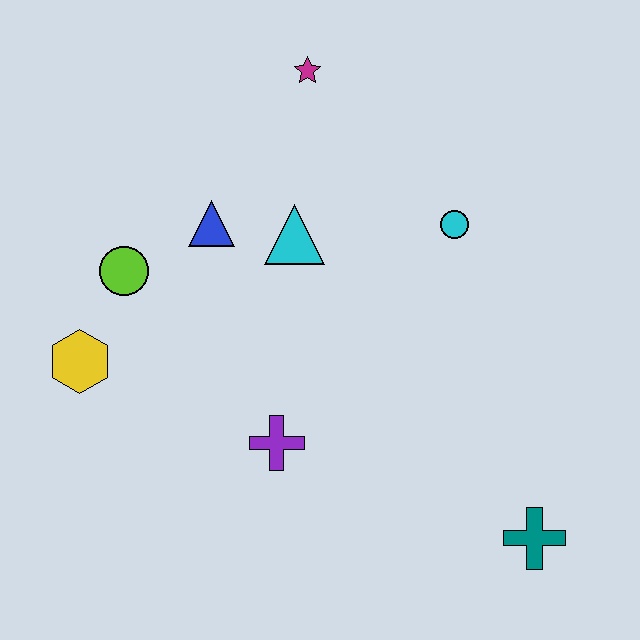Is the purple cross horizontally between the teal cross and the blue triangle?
Yes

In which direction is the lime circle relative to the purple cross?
The lime circle is above the purple cross.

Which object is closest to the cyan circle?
The cyan triangle is closest to the cyan circle.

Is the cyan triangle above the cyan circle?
No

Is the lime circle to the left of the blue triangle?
Yes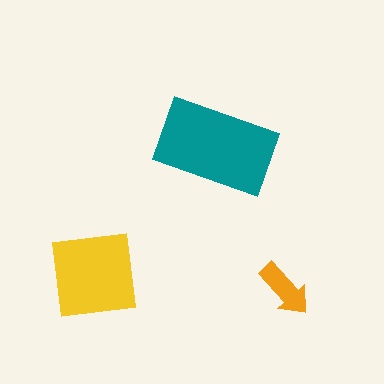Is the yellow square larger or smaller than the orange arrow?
Larger.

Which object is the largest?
The teal rectangle.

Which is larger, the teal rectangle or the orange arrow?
The teal rectangle.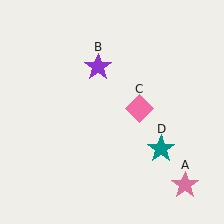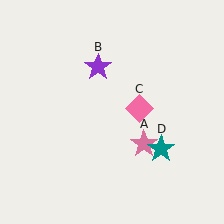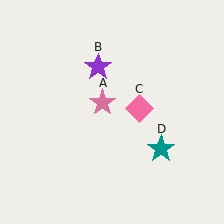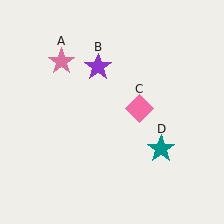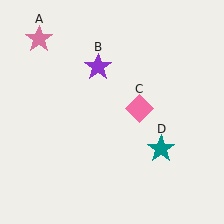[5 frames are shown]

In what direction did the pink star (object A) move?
The pink star (object A) moved up and to the left.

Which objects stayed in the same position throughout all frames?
Purple star (object B) and pink diamond (object C) and teal star (object D) remained stationary.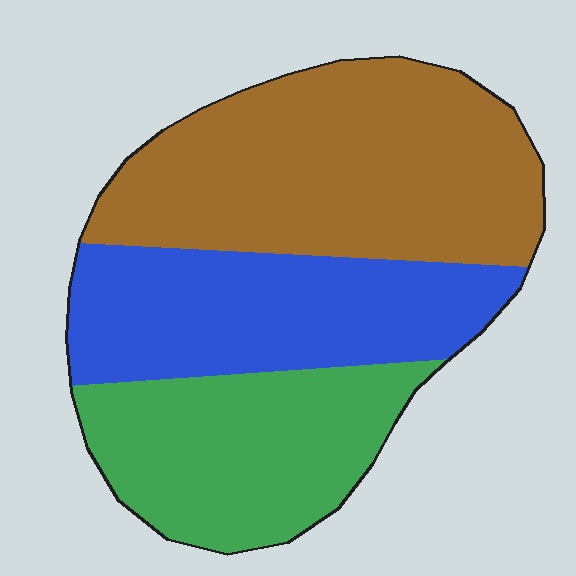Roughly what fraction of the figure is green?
Green takes up about one quarter (1/4) of the figure.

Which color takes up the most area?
Brown, at roughly 45%.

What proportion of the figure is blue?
Blue covers 30% of the figure.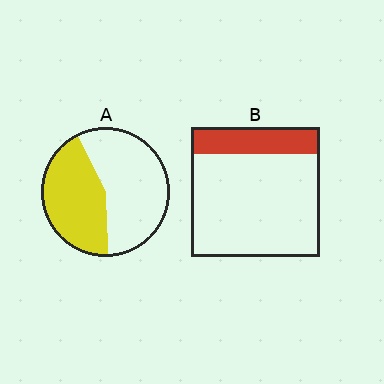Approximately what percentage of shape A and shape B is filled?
A is approximately 45% and B is approximately 20%.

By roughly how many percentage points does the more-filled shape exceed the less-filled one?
By roughly 25 percentage points (A over B).